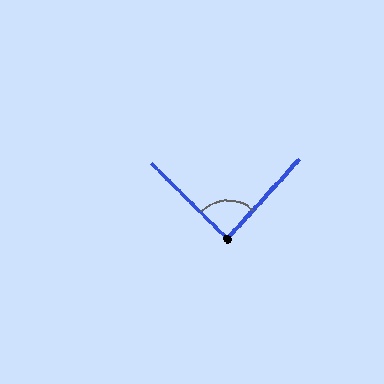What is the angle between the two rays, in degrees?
Approximately 88 degrees.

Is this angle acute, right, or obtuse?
It is approximately a right angle.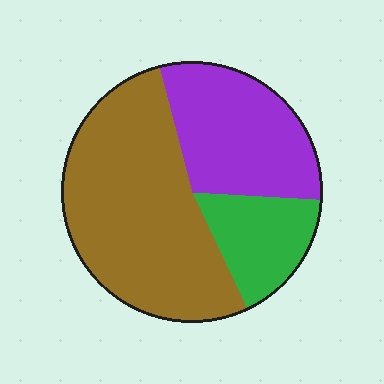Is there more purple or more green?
Purple.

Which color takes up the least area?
Green, at roughly 15%.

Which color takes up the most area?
Brown, at roughly 55%.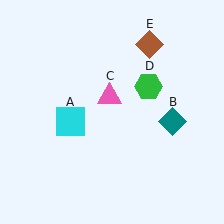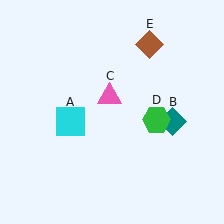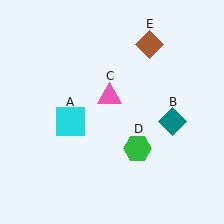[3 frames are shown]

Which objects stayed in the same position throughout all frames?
Cyan square (object A) and teal diamond (object B) and pink triangle (object C) and brown diamond (object E) remained stationary.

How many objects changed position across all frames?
1 object changed position: green hexagon (object D).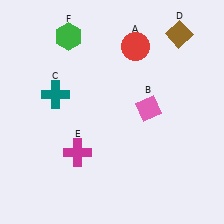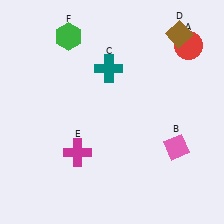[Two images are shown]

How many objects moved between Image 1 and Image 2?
3 objects moved between the two images.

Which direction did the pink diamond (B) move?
The pink diamond (B) moved down.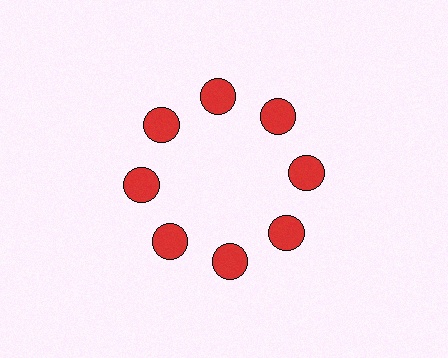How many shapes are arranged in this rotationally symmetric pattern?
There are 8 shapes, arranged in 8 groups of 1.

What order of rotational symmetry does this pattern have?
This pattern has 8-fold rotational symmetry.